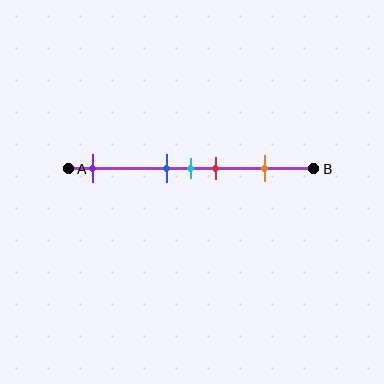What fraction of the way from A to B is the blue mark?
The blue mark is approximately 40% (0.4) of the way from A to B.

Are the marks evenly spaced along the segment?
No, the marks are not evenly spaced.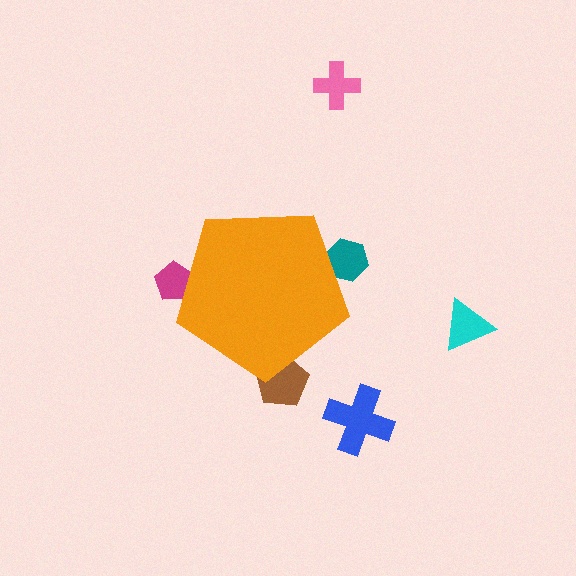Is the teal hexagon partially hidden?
Yes, the teal hexagon is partially hidden behind the orange pentagon.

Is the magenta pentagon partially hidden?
Yes, the magenta pentagon is partially hidden behind the orange pentagon.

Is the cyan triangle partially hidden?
No, the cyan triangle is fully visible.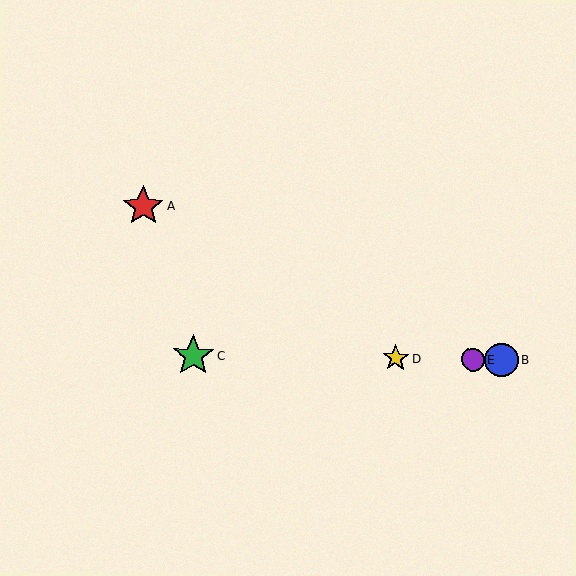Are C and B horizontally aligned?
Yes, both are at y≈355.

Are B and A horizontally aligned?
No, B is at y≈360 and A is at y≈206.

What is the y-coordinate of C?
Object C is at y≈355.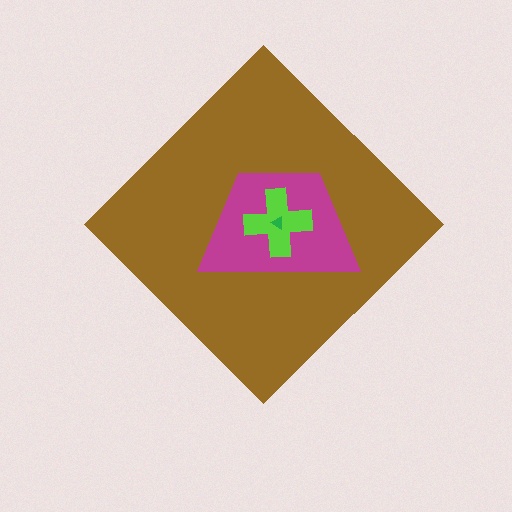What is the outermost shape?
The brown diamond.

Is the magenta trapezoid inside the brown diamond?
Yes.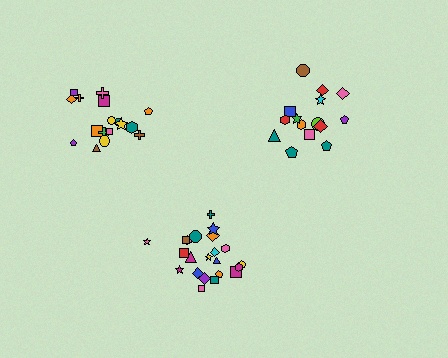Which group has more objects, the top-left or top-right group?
The top-left group.